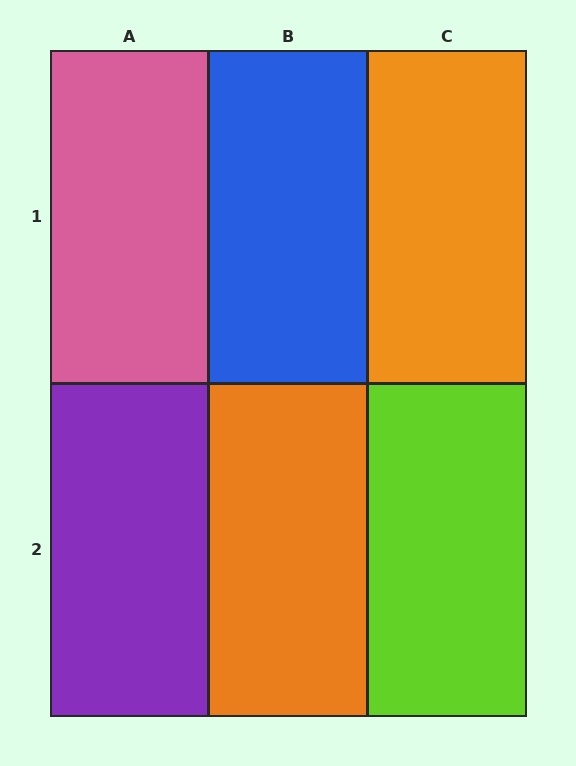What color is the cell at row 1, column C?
Orange.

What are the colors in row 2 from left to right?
Purple, orange, lime.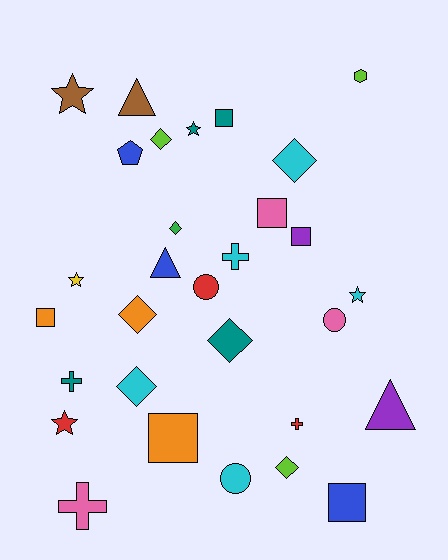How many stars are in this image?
There are 5 stars.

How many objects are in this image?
There are 30 objects.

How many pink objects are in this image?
There are 3 pink objects.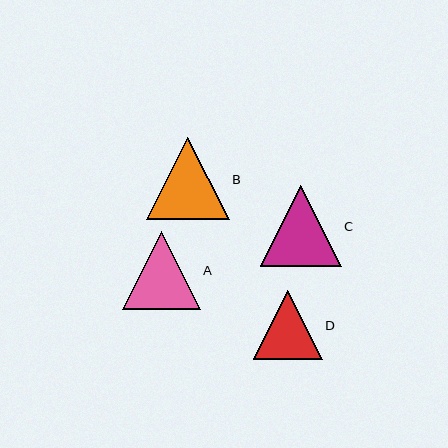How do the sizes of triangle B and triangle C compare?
Triangle B and triangle C are approximately the same size.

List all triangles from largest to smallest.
From largest to smallest: B, C, A, D.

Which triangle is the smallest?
Triangle D is the smallest with a size of approximately 69 pixels.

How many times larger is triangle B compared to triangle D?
Triangle B is approximately 1.2 times the size of triangle D.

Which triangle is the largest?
Triangle B is the largest with a size of approximately 83 pixels.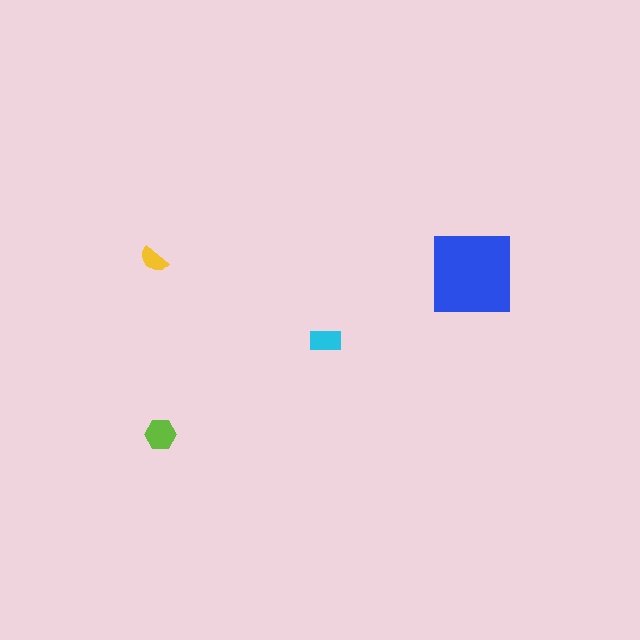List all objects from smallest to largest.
The yellow semicircle, the cyan rectangle, the lime hexagon, the blue square.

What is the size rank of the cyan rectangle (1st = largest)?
3rd.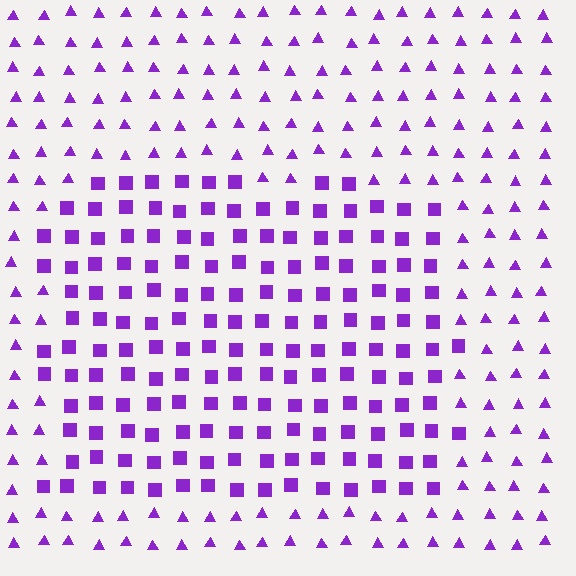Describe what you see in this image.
The image is filled with small purple elements arranged in a uniform grid. A rectangle-shaped region contains squares, while the surrounding area contains triangles. The boundary is defined purely by the change in element shape.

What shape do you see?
I see a rectangle.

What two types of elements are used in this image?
The image uses squares inside the rectangle region and triangles outside it.